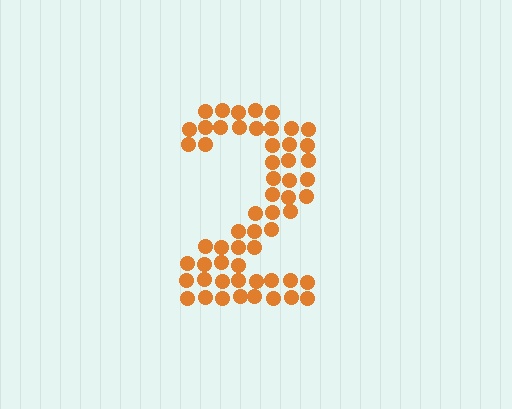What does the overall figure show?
The overall figure shows the digit 2.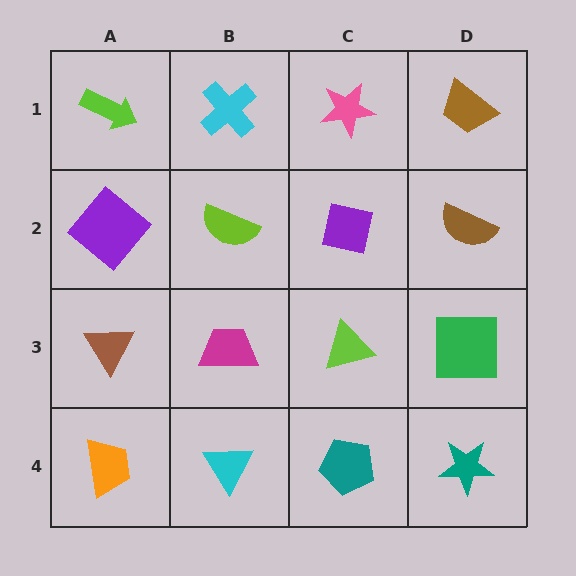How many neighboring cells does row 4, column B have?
3.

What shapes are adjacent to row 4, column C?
A lime triangle (row 3, column C), a cyan triangle (row 4, column B), a teal star (row 4, column D).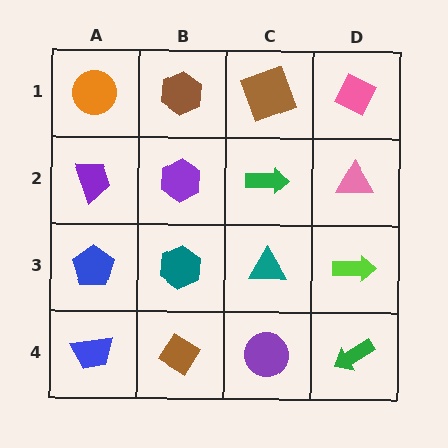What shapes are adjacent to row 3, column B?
A purple hexagon (row 2, column B), a brown diamond (row 4, column B), a blue pentagon (row 3, column A), a teal triangle (row 3, column C).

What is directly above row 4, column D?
A lime arrow.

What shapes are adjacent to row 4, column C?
A teal triangle (row 3, column C), a brown diamond (row 4, column B), a green arrow (row 4, column D).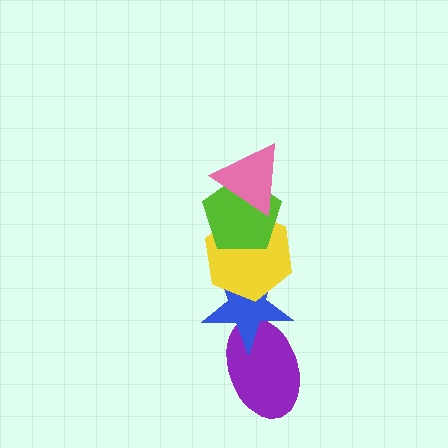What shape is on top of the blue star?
The yellow hexagon is on top of the blue star.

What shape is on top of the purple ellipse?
The blue star is on top of the purple ellipse.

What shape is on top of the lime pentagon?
The pink triangle is on top of the lime pentagon.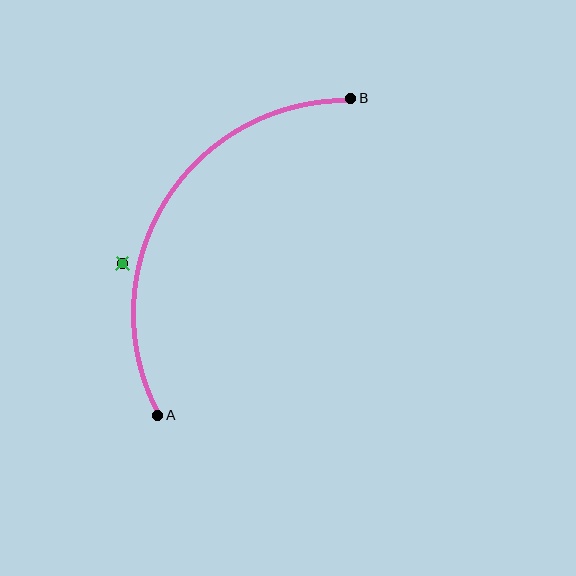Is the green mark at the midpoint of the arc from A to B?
No — the green mark does not lie on the arc at all. It sits slightly outside the curve.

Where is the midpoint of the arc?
The arc midpoint is the point on the curve farthest from the straight line joining A and B. It sits to the left of that line.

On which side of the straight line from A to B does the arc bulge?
The arc bulges to the left of the straight line connecting A and B.